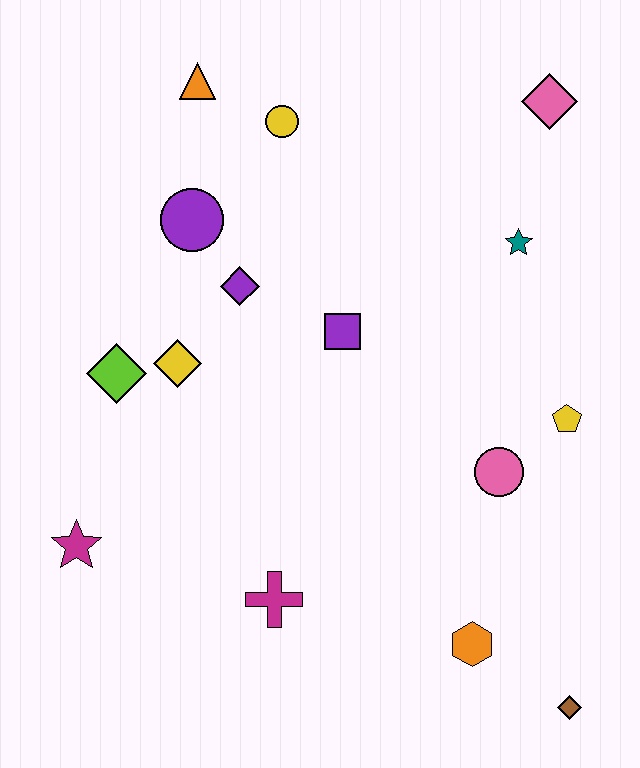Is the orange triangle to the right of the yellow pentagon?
No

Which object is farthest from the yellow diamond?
The brown diamond is farthest from the yellow diamond.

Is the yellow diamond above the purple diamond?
No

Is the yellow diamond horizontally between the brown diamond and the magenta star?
Yes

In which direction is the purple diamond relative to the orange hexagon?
The purple diamond is above the orange hexagon.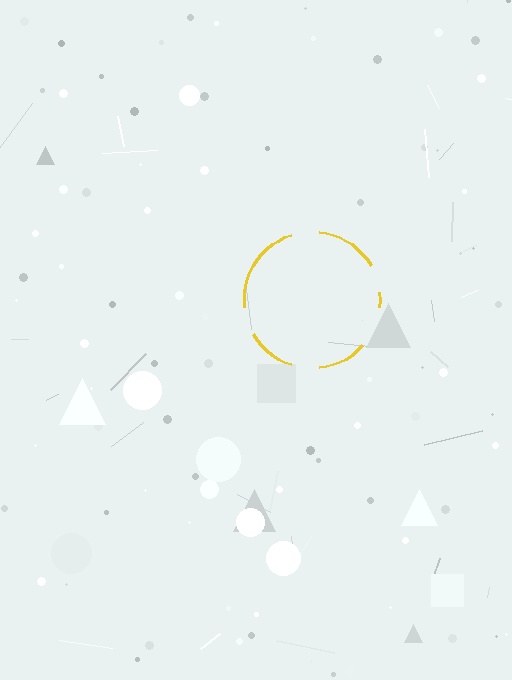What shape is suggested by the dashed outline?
The dashed outline suggests a circle.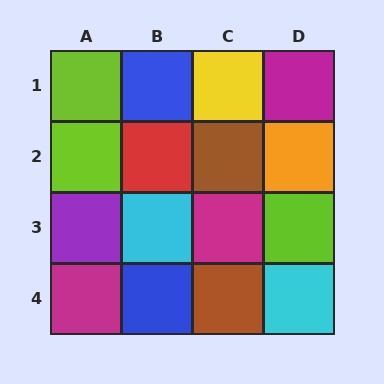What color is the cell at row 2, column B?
Red.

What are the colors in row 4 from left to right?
Magenta, blue, brown, cyan.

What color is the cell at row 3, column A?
Purple.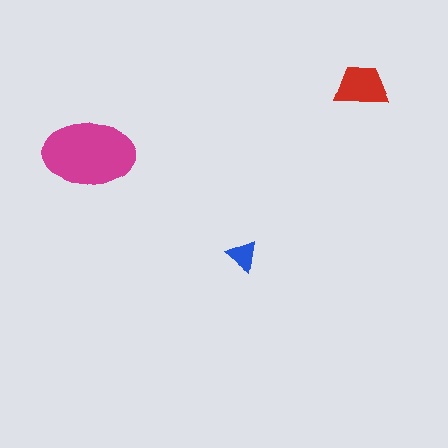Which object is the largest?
The magenta ellipse.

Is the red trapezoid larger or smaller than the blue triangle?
Larger.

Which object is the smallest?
The blue triangle.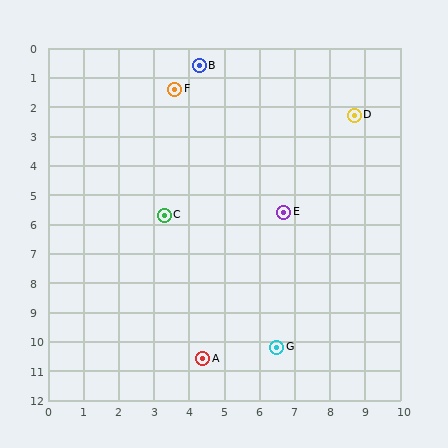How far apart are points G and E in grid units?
Points G and E are about 4.6 grid units apart.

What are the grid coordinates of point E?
Point E is at approximately (6.7, 5.6).